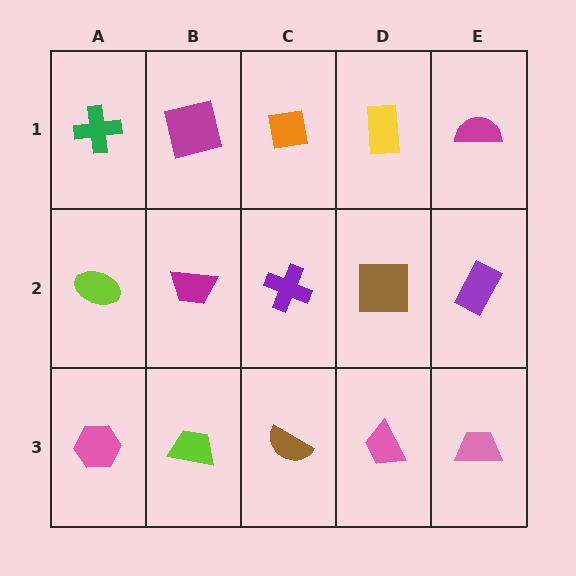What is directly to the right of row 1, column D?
A magenta semicircle.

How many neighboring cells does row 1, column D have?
3.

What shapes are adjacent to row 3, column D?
A brown square (row 2, column D), a brown semicircle (row 3, column C), a pink trapezoid (row 3, column E).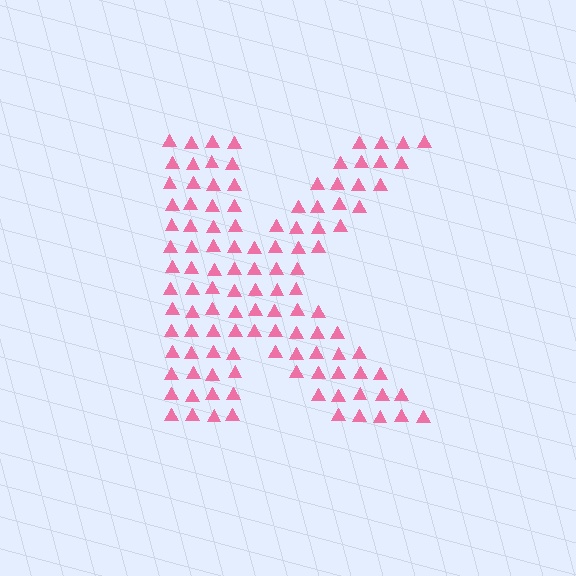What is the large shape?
The large shape is the letter K.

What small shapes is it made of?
It is made of small triangles.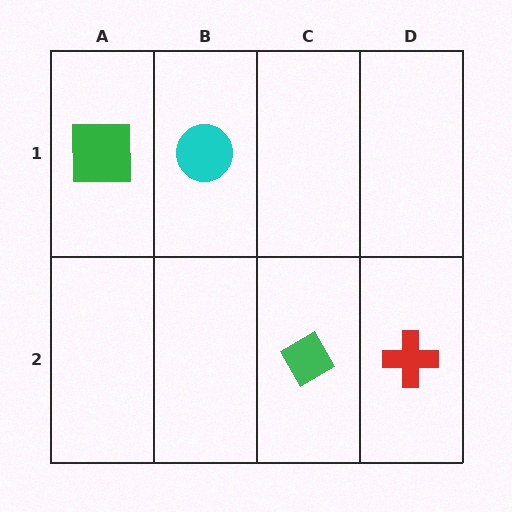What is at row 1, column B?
A cyan circle.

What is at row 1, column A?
A green square.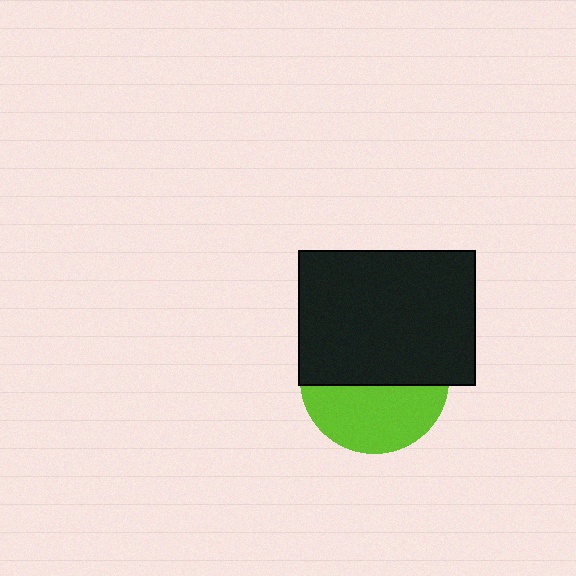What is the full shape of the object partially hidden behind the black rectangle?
The partially hidden object is a lime circle.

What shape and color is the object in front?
The object in front is a black rectangle.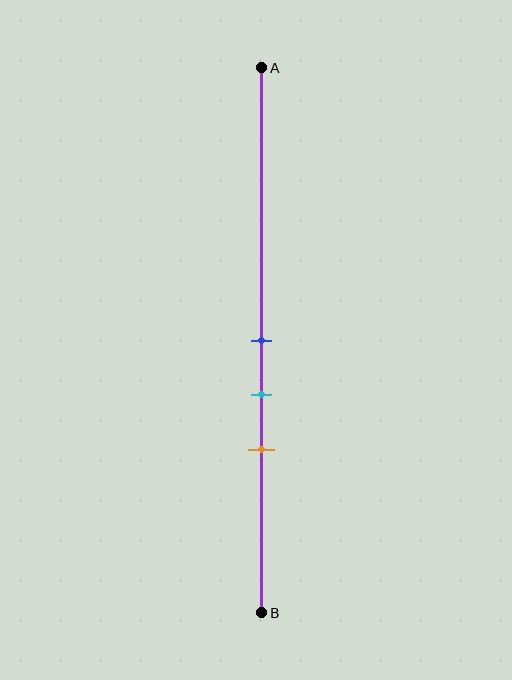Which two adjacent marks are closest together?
The blue and cyan marks are the closest adjacent pair.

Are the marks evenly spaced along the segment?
Yes, the marks are approximately evenly spaced.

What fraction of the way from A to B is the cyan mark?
The cyan mark is approximately 60% (0.6) of the way from A to B.